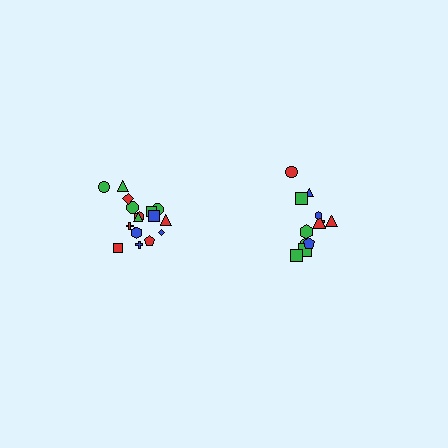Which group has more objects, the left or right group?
The left group.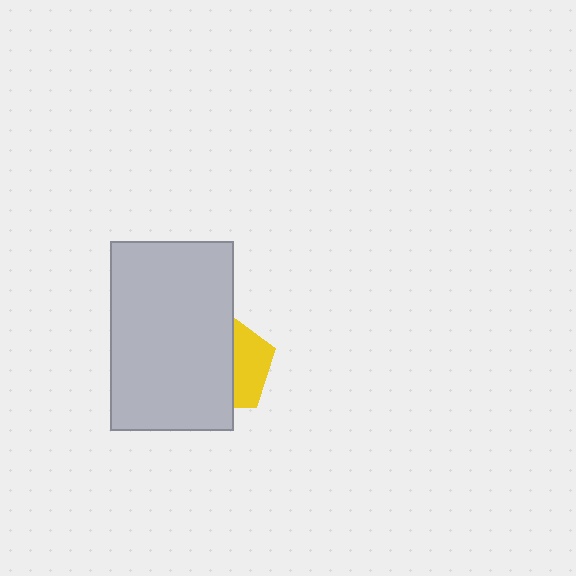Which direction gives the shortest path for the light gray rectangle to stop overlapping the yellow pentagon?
Moving left gives the shortest separation.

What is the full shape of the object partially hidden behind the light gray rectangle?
The partially hidden object is a yellow pentagon.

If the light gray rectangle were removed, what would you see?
You would see the complete yellow pentagon.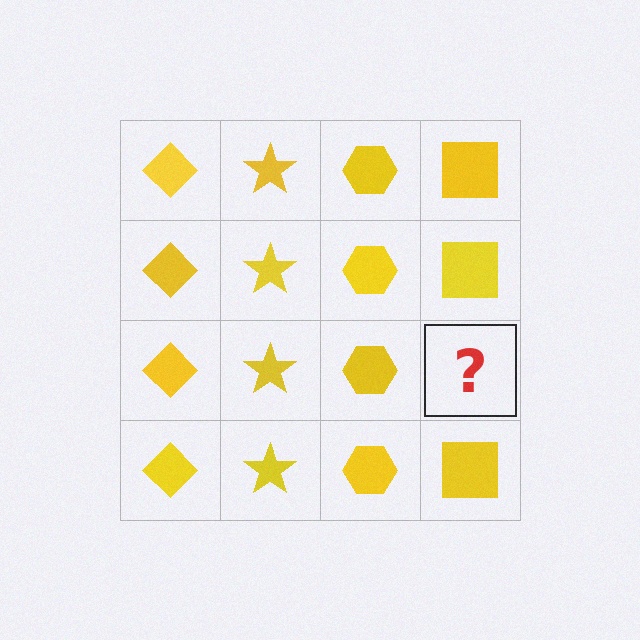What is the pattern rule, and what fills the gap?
The rule is that each column has a consistent shape. The gap should be filled with a yellow square.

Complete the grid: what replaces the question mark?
The question mark should be replaced with a yellow square.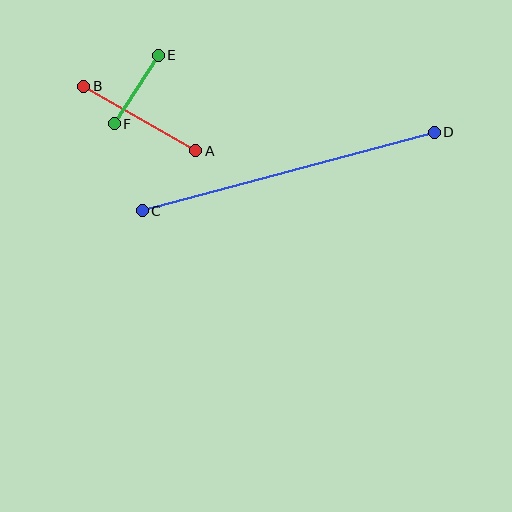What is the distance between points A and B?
The distance is approximately 129 pixels.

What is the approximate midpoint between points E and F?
The midpoint is at approximately (136, 89) pixels.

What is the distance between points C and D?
The distance is approximately 302 pixels.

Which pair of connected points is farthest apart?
Points C and D are farthest apart.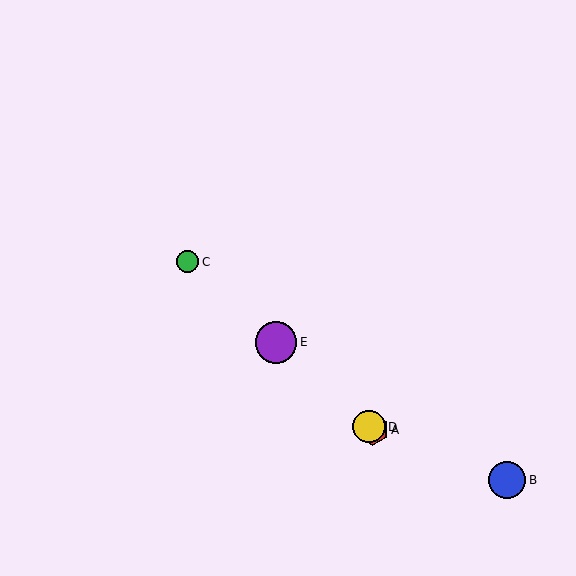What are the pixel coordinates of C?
Object C is at (188, 262).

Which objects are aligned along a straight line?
Objects A, C, D, E are aligned along a straight line.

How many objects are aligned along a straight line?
4 objects (A, C, D, E) are aligned along a straight line.